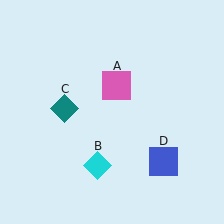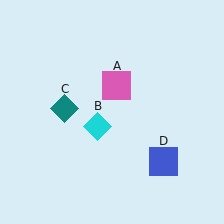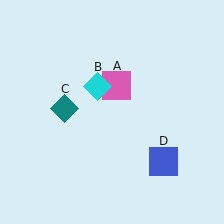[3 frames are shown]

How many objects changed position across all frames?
1 object changed position: cyan diamond (object B).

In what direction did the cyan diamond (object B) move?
The cyan diamond (object B) moved up.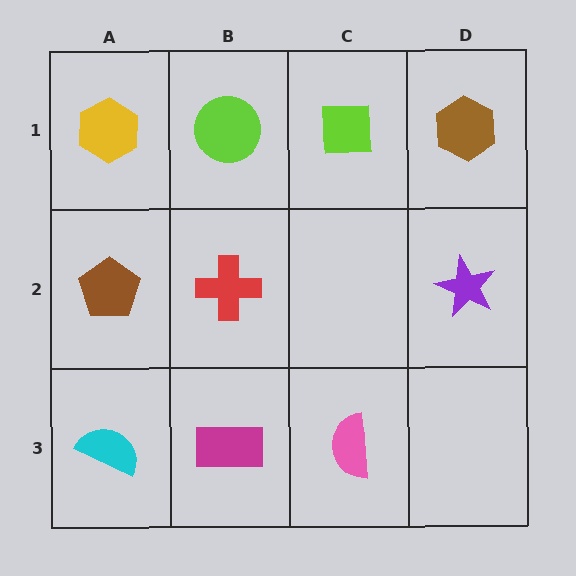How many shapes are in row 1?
4 shapes.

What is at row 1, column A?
A yellow hexagon.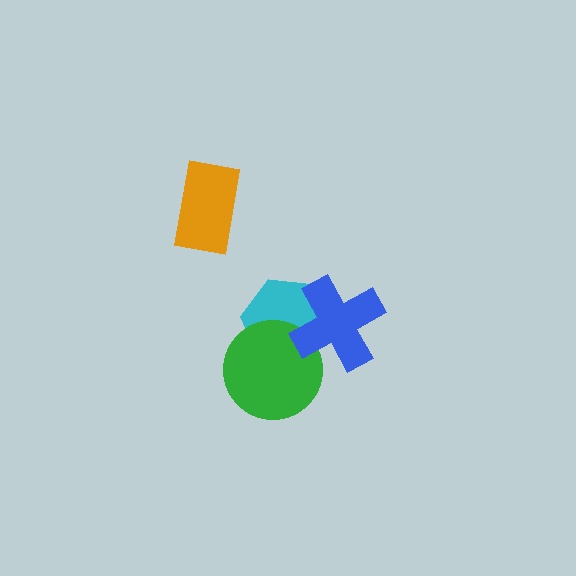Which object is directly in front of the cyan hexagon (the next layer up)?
The green circle is directly in front of the cyan hexagon.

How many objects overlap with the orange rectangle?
0 objects overlap with the orange rectangle.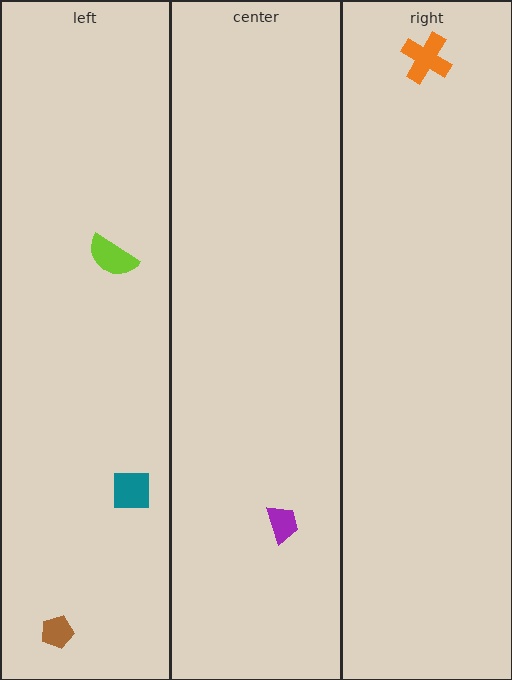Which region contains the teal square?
The left region.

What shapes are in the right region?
The orange cross.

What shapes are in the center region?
The purple trapezoid.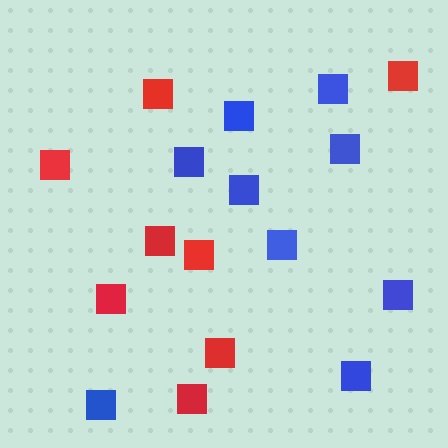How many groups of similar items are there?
There are 2 groups: one group of blue squares (9) and one group of red squares (8).